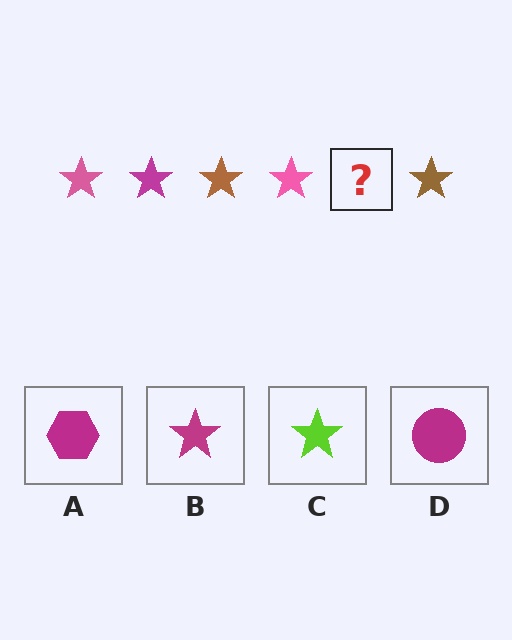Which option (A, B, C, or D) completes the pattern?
B.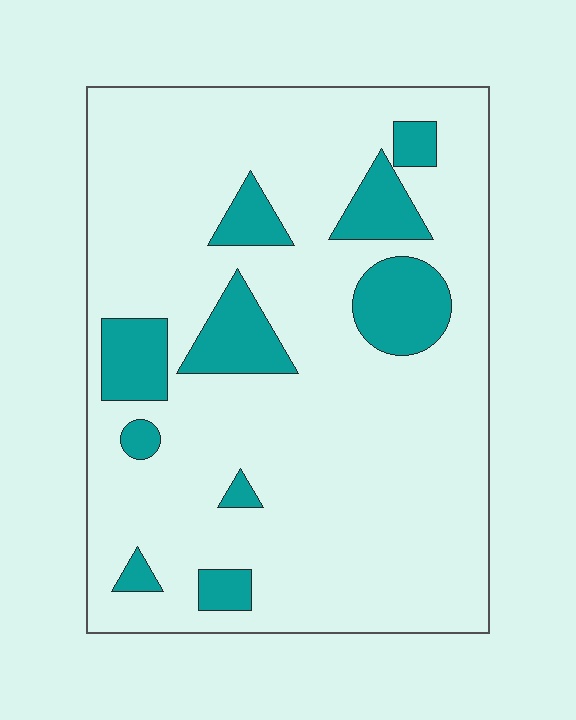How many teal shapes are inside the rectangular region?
10.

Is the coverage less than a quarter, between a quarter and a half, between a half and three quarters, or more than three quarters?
Less than a quarter.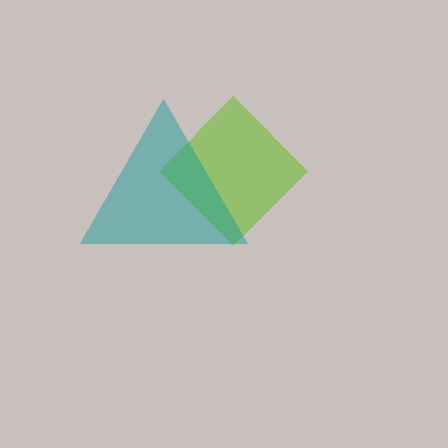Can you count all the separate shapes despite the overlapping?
Yes, there are 2 separate shapes.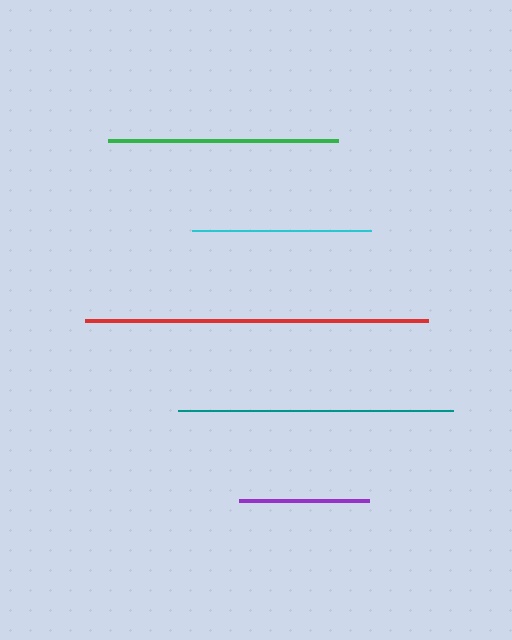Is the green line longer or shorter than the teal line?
The teal line is longer than the green line.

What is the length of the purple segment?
The purple segment is approximately 130 pixels long.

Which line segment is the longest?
The red line is the longest at approximately 343 pixels.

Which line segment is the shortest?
The purple line is the shortest at approximately 130 pixels.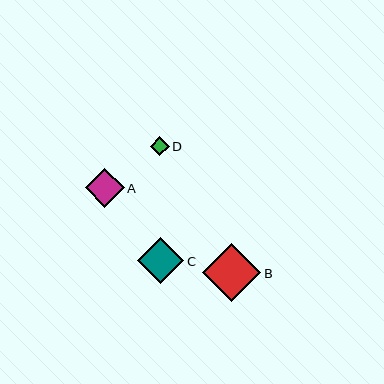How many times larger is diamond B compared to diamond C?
Diamond B is approximately 1.3 times the size of diamond C.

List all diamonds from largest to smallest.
From largest to smallest: B, C, A, D.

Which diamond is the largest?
Diamond B is the largest with a size of approximately 58 pixels.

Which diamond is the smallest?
Diamond D is the smallest with a size of approximately 19 pixels.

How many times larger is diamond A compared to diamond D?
Diamond A is approximately 2.1 times the size of diamond D.